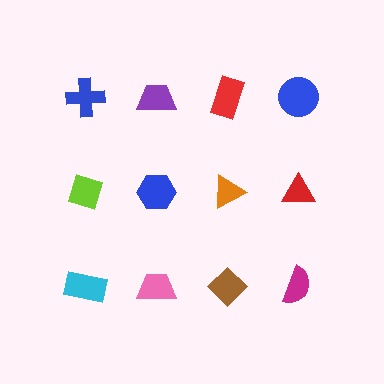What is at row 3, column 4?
A magenta semicircle.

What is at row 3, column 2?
A pink trapezoid.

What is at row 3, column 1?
A cyan rectangle.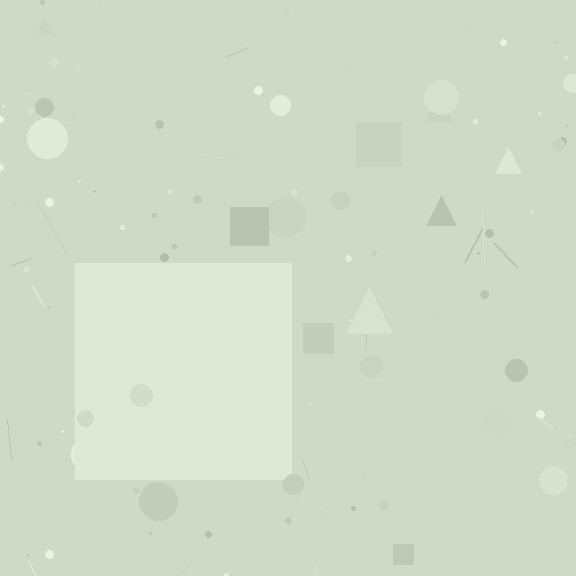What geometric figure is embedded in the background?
A square is embedded in the background.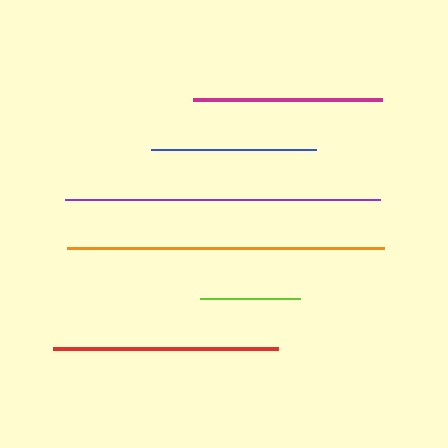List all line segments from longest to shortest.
From longest to shortest: orange, purple, red, magenta, blue, lime.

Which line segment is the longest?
The orange line is the longest at approximately 316 pixels.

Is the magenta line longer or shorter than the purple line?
The purple line is longer than the magenta line.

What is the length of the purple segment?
The purple segment is approximately 315 pixels long.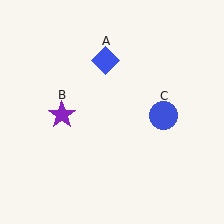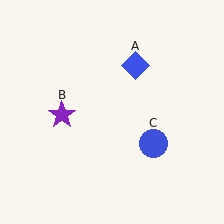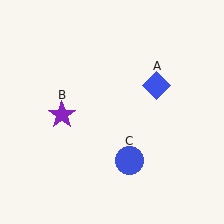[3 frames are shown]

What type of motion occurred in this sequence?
The blue diamond (object A), blue circle (object C) rotated clockwise around the center of the scene.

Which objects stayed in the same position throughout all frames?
Purple star (object B) remained stationary.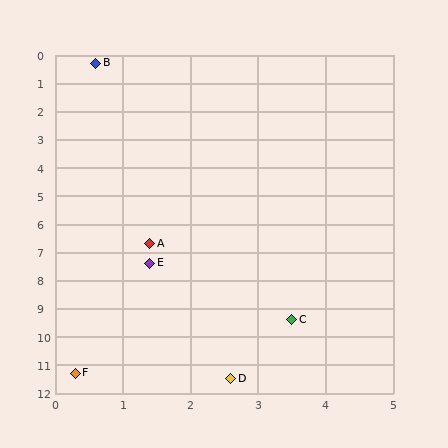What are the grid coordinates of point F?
Point F is at approximately (0.3, 11.3).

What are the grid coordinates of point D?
Point D is at approximately (2.6, 11.5).